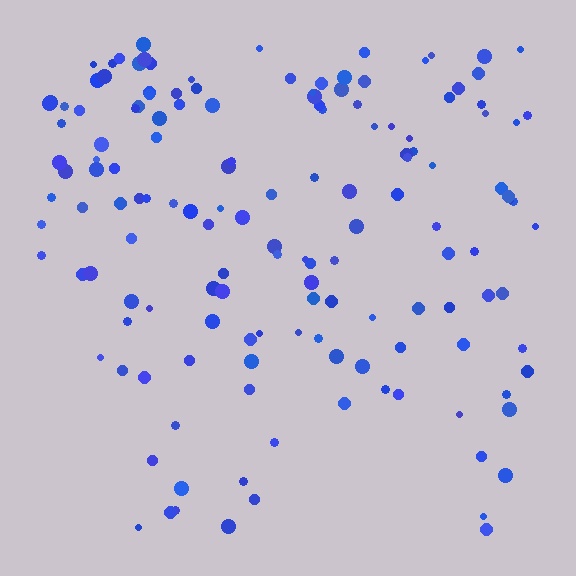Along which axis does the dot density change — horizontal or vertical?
Vertical.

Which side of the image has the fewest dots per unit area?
The bottom.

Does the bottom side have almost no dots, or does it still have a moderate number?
Still a moderate number, just noticeably fewer than the top.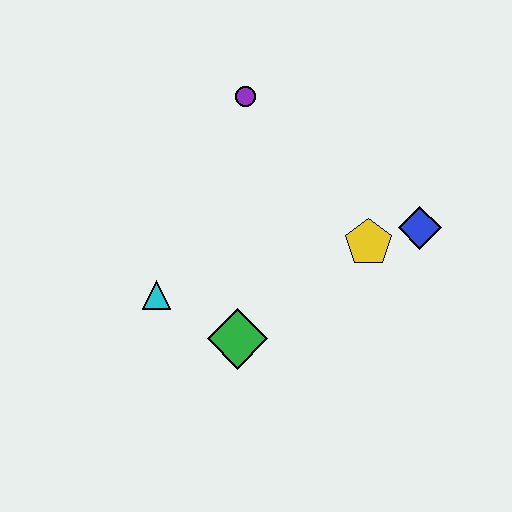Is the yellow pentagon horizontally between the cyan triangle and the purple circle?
No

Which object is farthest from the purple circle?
The green diamond is farthest from the purple circle.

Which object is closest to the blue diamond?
The yellow pentagon is closest to the blue diamond.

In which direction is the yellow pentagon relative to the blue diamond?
The yellow pentagon is to the left of the blue diamond.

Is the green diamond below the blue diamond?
Yes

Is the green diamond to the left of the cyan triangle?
No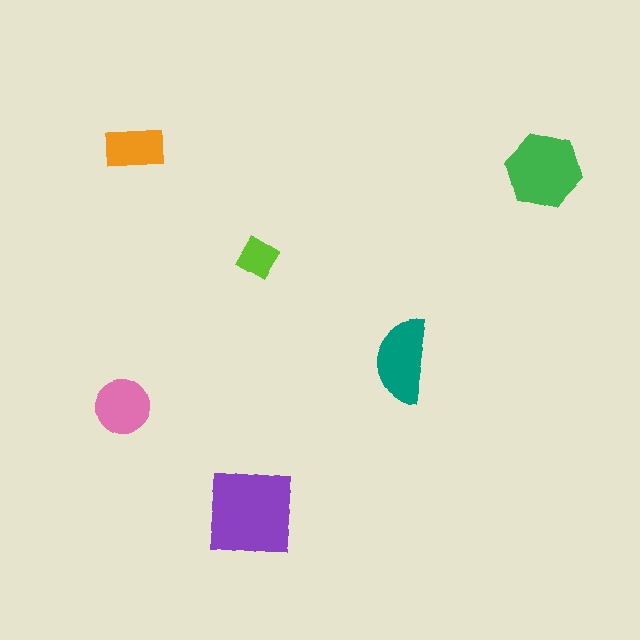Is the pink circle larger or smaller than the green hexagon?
Smaller.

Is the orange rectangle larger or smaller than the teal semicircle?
Smaller.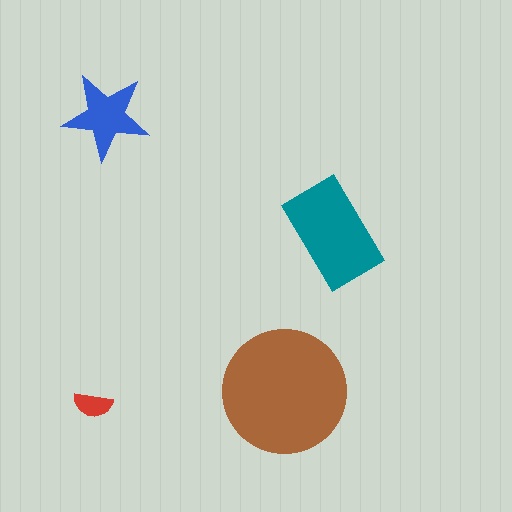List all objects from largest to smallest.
The brown circle, the teal rectangle, the blue star, the red semicircle.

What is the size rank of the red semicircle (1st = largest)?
4th.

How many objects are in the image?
There are 4 objects in the image.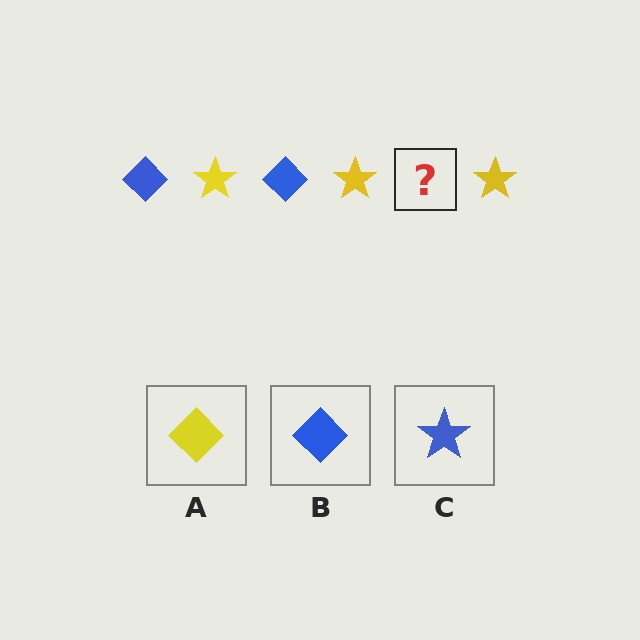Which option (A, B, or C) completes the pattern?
B.